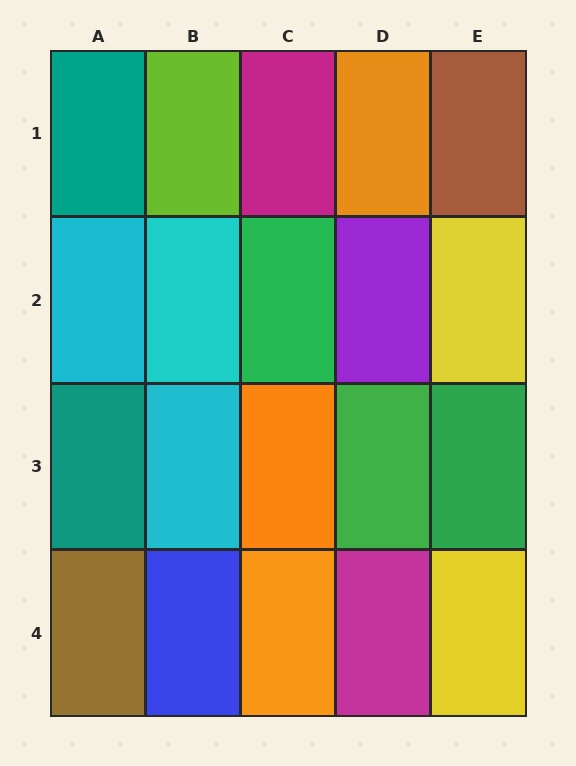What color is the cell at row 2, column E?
Yellow.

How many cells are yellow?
2 cells are yellow.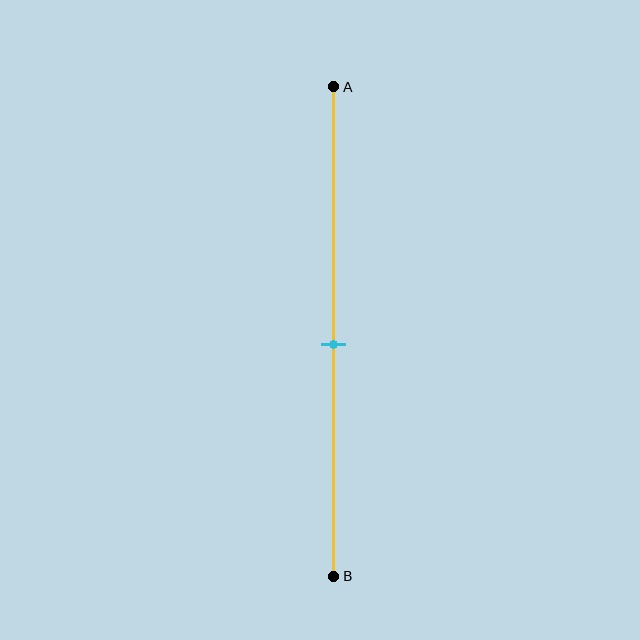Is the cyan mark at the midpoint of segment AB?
Yes, the mark is approximately at the midpoint.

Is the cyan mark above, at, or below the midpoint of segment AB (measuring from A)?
The cyan mark is approximately at the midpoint of segment AB.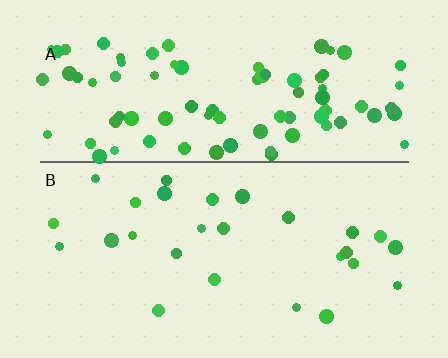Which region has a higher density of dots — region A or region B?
A (the top).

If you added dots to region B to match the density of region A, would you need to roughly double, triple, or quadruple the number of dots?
Approximately triple.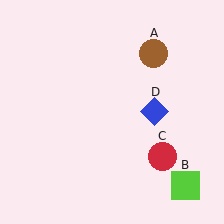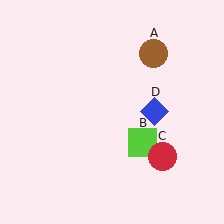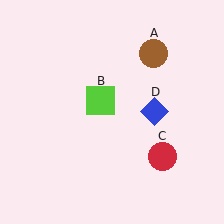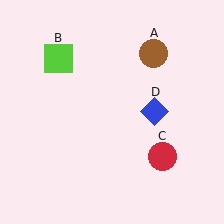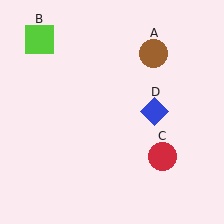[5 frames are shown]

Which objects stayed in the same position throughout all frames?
Brown circle (object A) and red circle (object C) and blue diamond (object D) remained stationary.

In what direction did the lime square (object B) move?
The lime square (object B) moved up and to the left.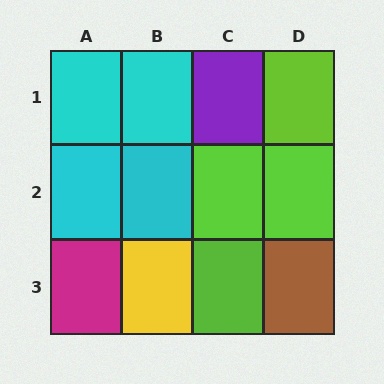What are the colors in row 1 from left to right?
Cyan, cyan, purple, lime.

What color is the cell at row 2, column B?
Cyan.